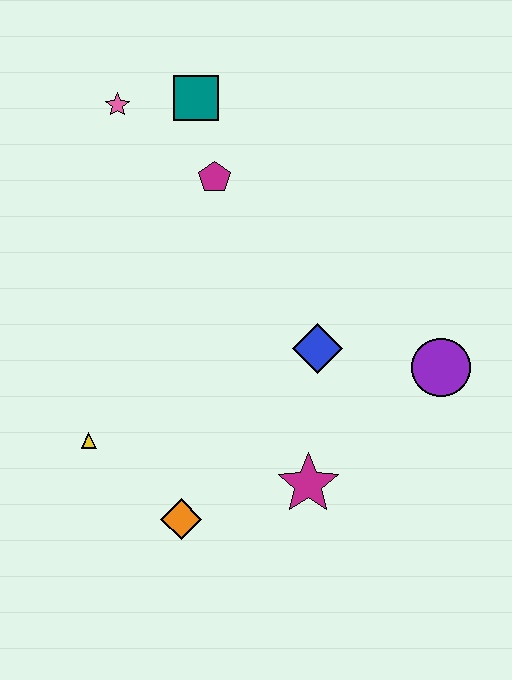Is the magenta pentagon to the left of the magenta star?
Yes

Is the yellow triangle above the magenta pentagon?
No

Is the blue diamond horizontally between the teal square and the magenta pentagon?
No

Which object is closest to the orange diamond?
The yellow triangle is closest to the orange diamond.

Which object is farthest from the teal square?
The orange diamond is farthest from the teal square.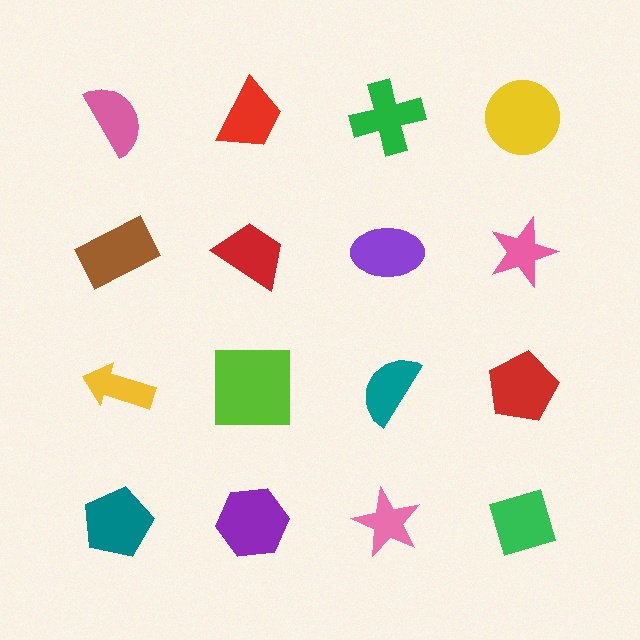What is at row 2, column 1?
A brown rectangle.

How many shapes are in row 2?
4 shapes.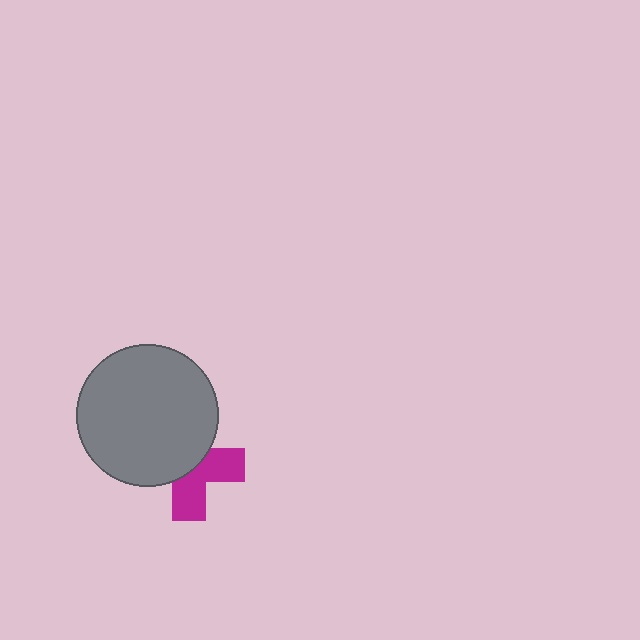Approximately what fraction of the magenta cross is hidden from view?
Roughly 54% of the magenta cross is hidden behind the gray circle.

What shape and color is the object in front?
The object in front is a gray circle.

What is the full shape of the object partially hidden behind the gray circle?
The partially hidden object is a magenta cross.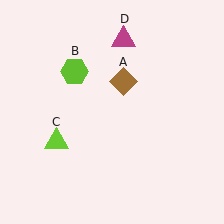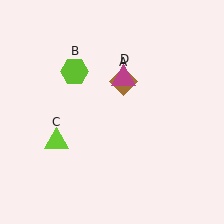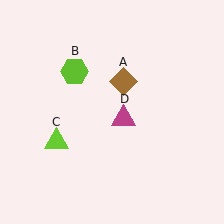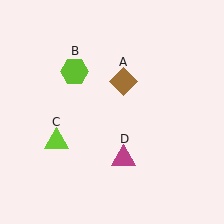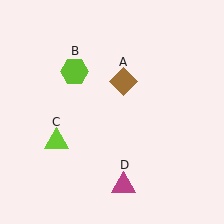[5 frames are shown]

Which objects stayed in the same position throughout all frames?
Brown diamond (object A) and lime hexagon (object B) and lime triangle (object C) remained stationary.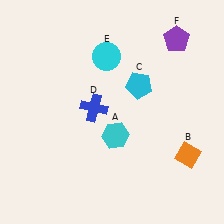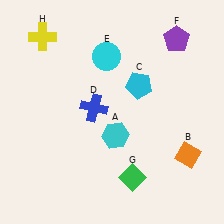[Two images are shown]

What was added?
A green diamond (G), a yellow cross (H) were added in Image 2.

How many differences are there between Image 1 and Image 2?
There are 2 differences between the two images.